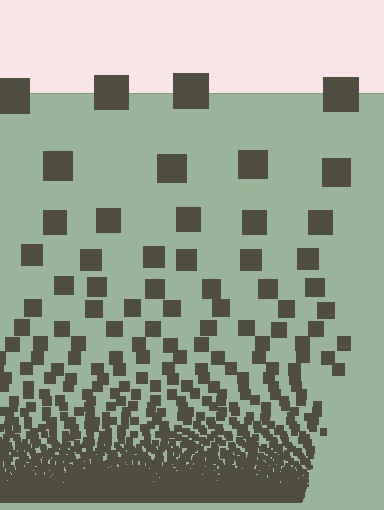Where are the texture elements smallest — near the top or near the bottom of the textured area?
Near the bottom.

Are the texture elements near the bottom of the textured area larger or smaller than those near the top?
Smaller. The gradient is inverted — elements near the bottom are smaller and denser.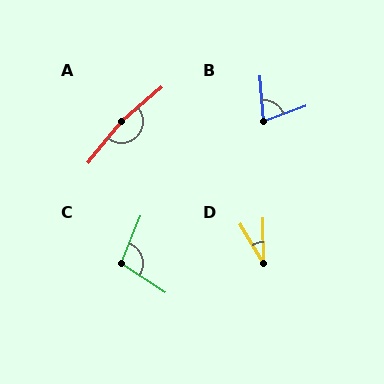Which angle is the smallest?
D, at approximately 31 degrees.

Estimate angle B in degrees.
Approximately 75 degrees.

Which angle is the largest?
A, at approximately 169 degrees.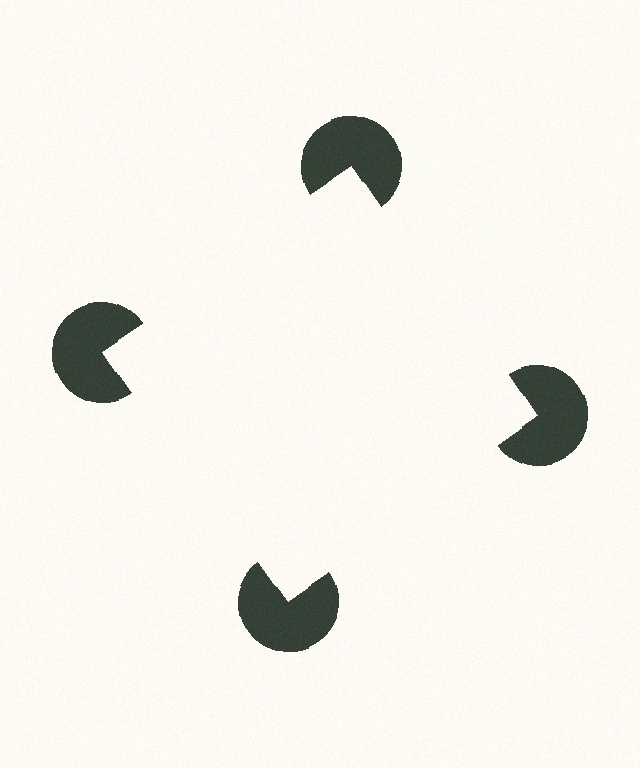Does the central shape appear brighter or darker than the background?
It typically appears slightly brighter than the background, even though no actual brightness change is drawn.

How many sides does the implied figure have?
4 sides.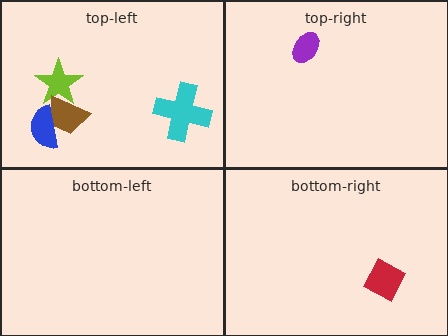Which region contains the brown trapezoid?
The top-left region.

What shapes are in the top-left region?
The lime star, the brown trapezoid, the cyan cross, the blue semicircle.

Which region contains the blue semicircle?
The top-left region.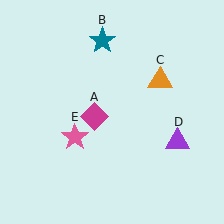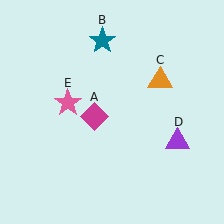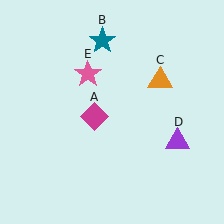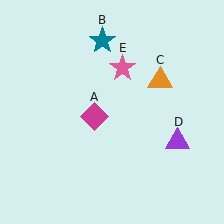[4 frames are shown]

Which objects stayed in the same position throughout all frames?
Magenta diamond (object A) and teal star (object B) and orange triangle (object C) and purple triangle (object D) remained stationary.